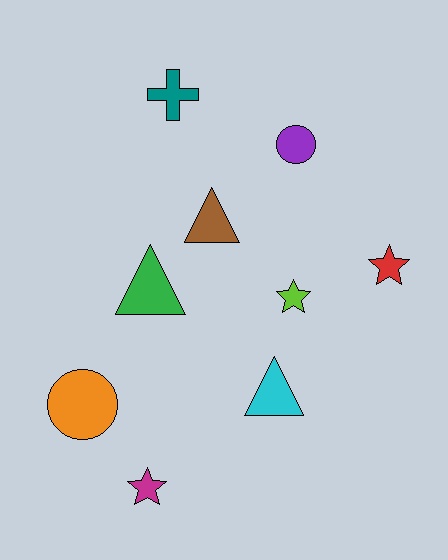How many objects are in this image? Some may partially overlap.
There are 9 objects.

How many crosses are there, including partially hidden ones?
There is 1 cross.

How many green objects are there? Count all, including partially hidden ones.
There is 1 green object.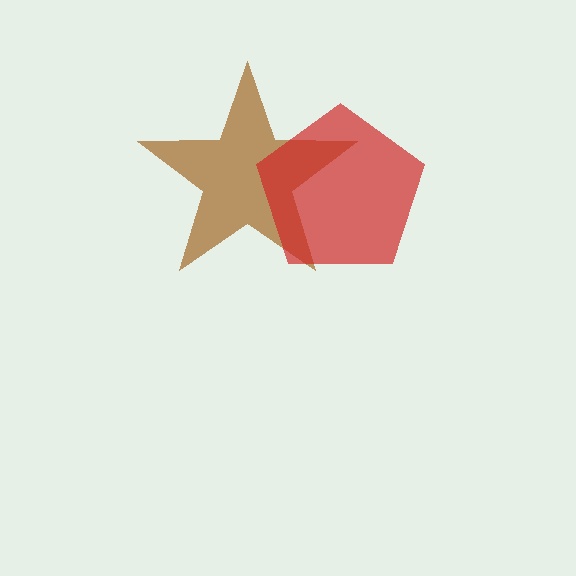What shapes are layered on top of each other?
The layered shapes are: a brown star, a red pentagon.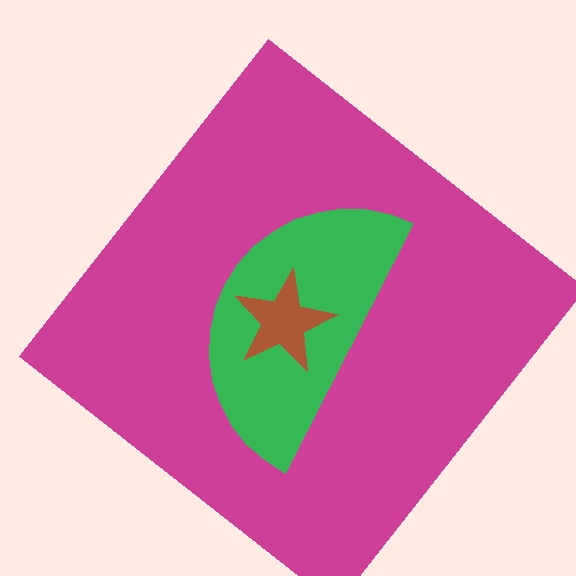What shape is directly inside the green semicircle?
The brown star.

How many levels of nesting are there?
3.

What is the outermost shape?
The magenta diamond.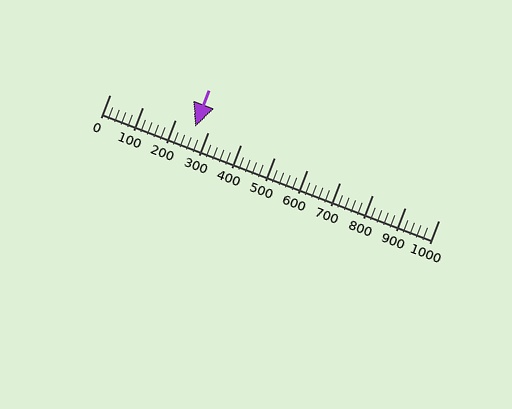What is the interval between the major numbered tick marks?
The major tick marks are spaced 100 units apart.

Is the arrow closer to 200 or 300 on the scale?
The arrow is closer to 300.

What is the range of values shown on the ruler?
The ruler shows values from 0 to 1000.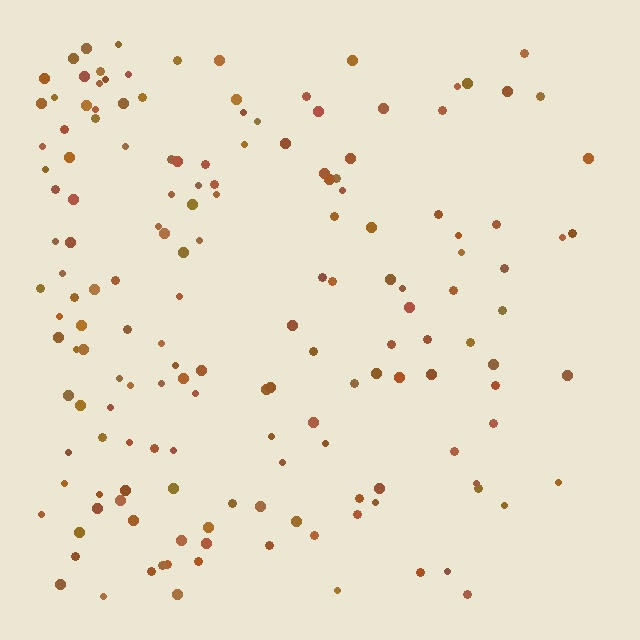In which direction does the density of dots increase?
From right to left, with the left side densest.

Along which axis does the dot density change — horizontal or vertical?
Horizontal.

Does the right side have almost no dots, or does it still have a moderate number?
Still a moderate number, just noticeably fewer than the left.